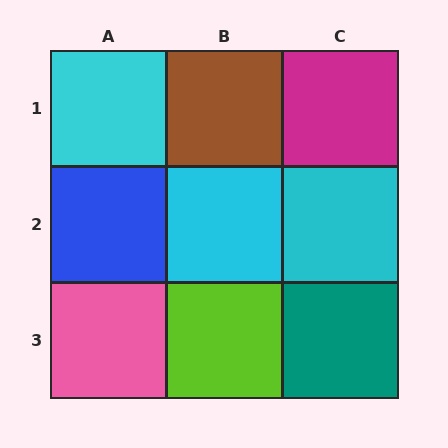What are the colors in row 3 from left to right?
Pink, lime, teal.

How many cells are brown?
1 cell is brown.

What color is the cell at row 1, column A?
Cyan.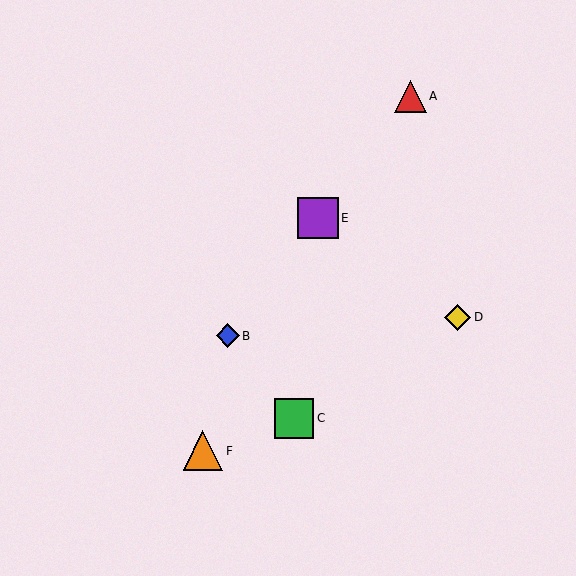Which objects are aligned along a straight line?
Objects A, B, E are aligned along a straight line.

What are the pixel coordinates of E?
Object E is at (318, 218).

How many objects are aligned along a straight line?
3 objects (A, B, E) are aligned along a straight line.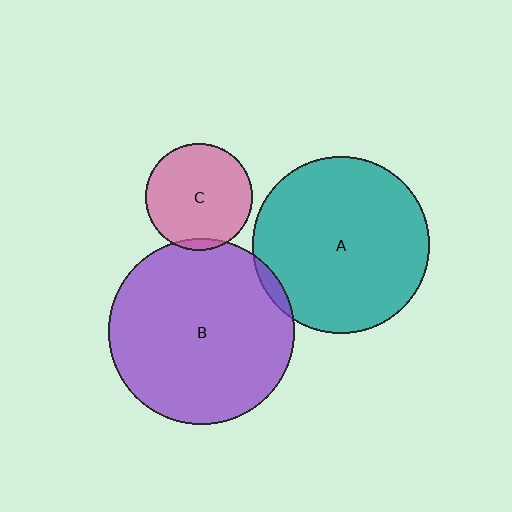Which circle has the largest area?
Circle B (purple).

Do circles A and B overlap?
Yes.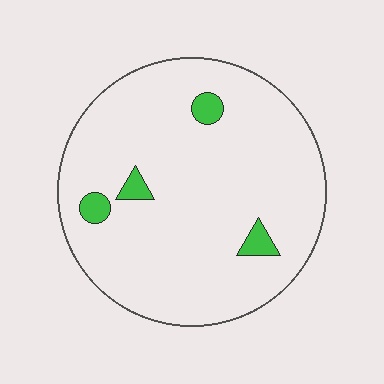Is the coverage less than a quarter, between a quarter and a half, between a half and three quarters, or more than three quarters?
Less than a quarter.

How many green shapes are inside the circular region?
4.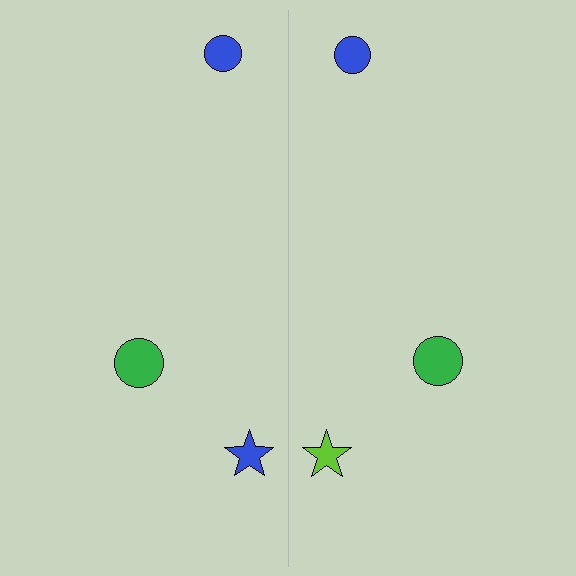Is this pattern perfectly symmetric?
No, the pattern is not perfectly symmetric. The lime star on the right side breaks the symmetry — its mirror counterpart is blue.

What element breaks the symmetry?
The lime star on the right side breaks the symmetry — its mirror counterpart is blue.